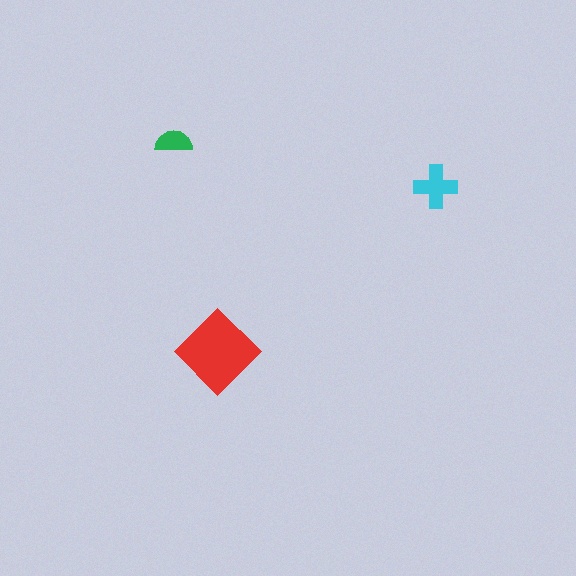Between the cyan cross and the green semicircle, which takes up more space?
The cyan cross.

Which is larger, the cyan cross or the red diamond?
The red diamond.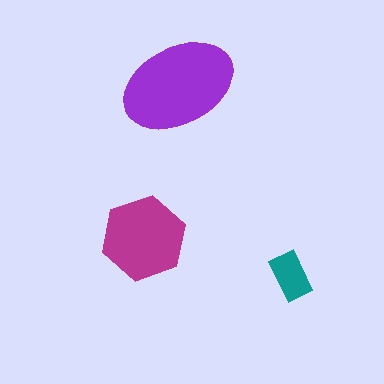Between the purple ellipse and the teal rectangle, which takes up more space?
The purple ellipse.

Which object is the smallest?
The teal rectangle.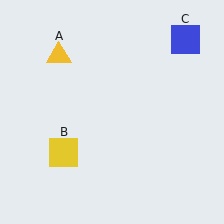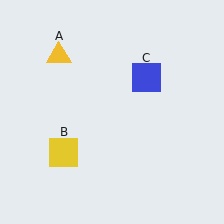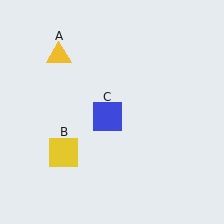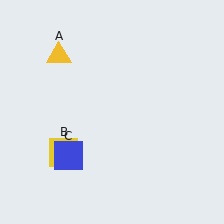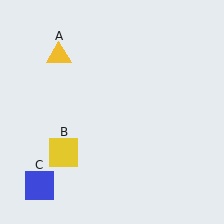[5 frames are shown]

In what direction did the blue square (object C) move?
The blue square (object C) moved down and to the left.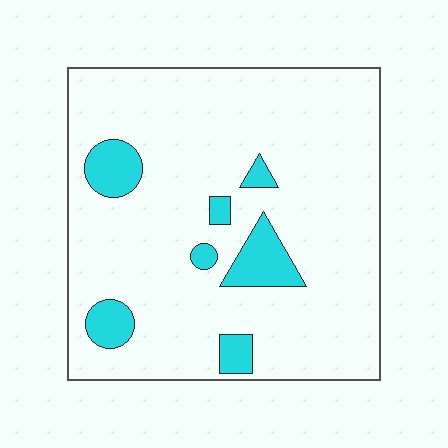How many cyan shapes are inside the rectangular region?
7.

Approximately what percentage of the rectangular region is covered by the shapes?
Approximately 10%.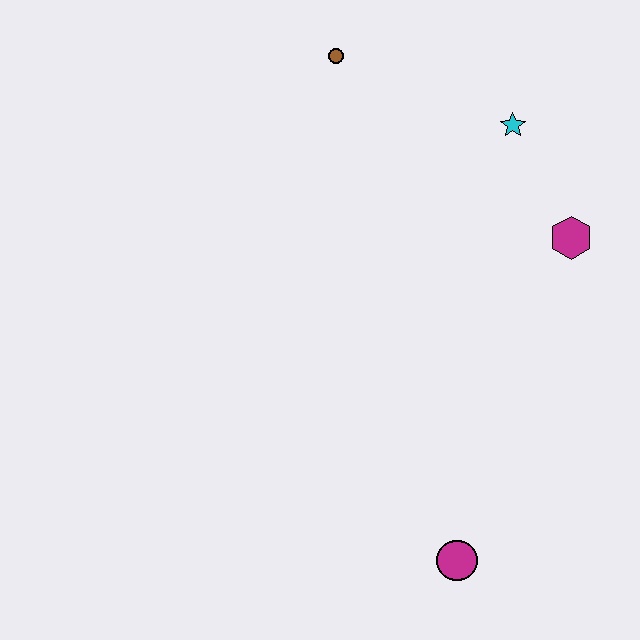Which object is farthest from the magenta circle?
The brown circle is farthest from the magenta circle.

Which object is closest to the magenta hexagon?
The cyan star is closest to the magenta hexagon.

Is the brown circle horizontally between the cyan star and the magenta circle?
No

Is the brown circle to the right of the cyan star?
No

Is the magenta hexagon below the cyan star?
Yes